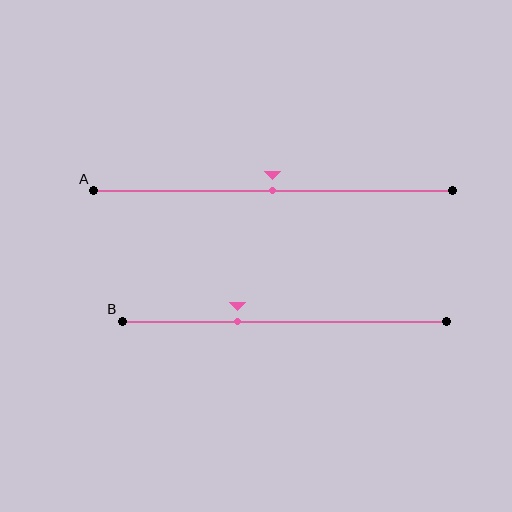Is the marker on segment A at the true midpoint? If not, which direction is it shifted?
Yes, the marker on segment A is at the true midpoint.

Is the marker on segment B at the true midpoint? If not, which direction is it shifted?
No, the marker on segment B is shifted to the left by about 14% of the segment length.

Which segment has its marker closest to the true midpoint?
Segment A has its marker closest to the true midpoint.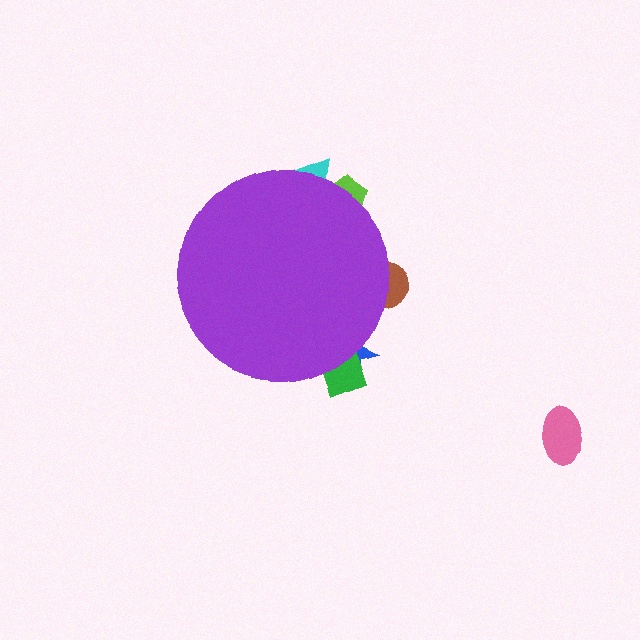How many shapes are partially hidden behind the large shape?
5 shapes are partially hidden.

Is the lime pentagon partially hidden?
Yes, the lime pentagon is partially hidden behind the purple circle.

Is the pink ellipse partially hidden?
No, the pink ellipse is fully visible.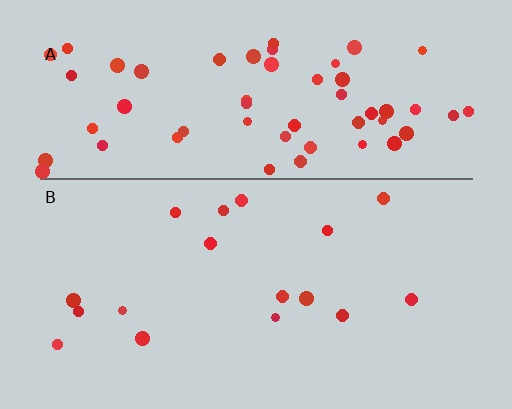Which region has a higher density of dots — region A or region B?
A (the top).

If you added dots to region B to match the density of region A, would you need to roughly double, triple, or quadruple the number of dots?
Approximately quadruple.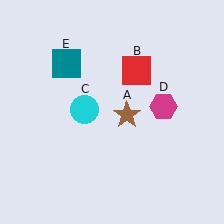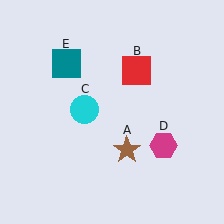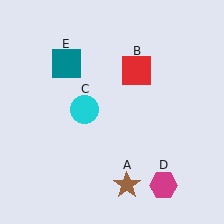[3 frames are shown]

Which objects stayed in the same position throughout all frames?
Red square (object B) and cyan circle (object C) and teal square (object E) remained stationary.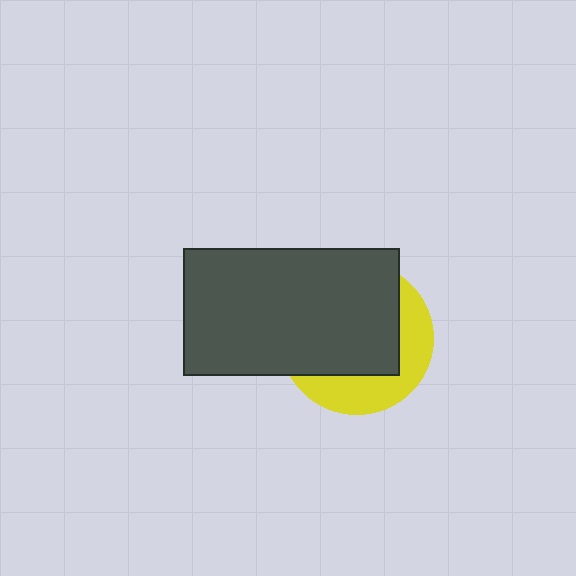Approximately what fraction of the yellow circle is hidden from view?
Roughly 65% of the yellow circle is hidden behind the dark gray rectangle.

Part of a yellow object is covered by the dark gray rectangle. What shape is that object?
It is a circle.